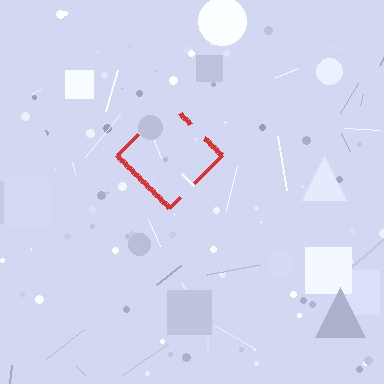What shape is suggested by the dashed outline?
The dashed outline suggests a diamond.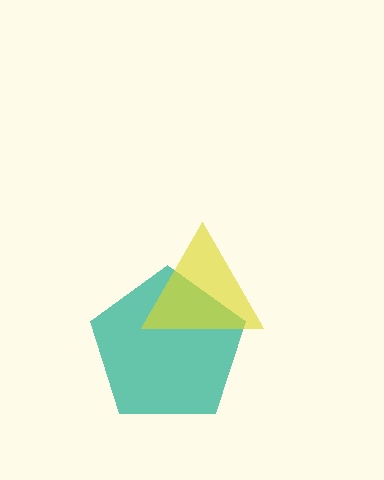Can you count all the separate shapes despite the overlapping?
Yes, there are 2 separate shapes.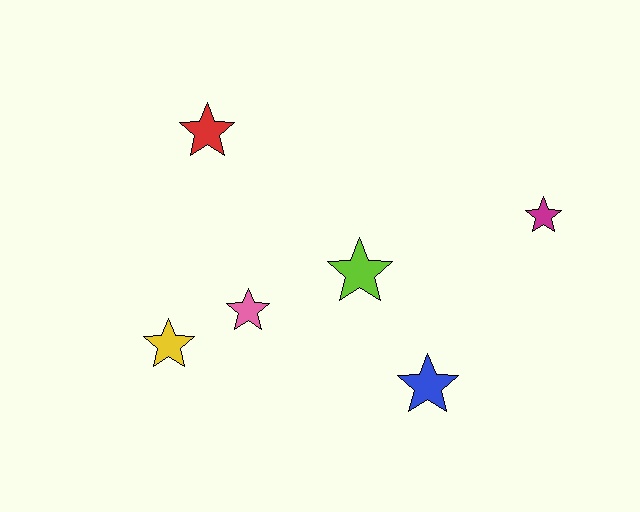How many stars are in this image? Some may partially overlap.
There are 6 stars.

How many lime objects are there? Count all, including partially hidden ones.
There is 1 lime object.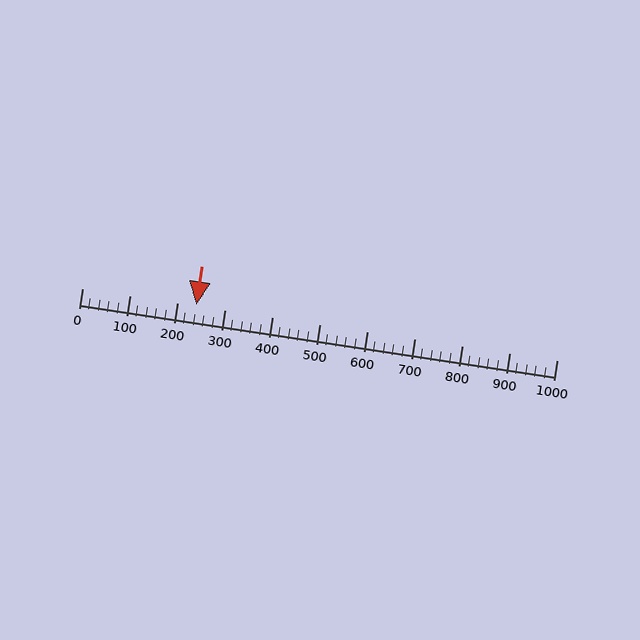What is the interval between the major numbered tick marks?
The major tick marks are spaced 100 units apart.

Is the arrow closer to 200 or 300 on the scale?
The arrow is closer to 200.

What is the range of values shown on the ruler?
The ruler shows values from 0 to 1000.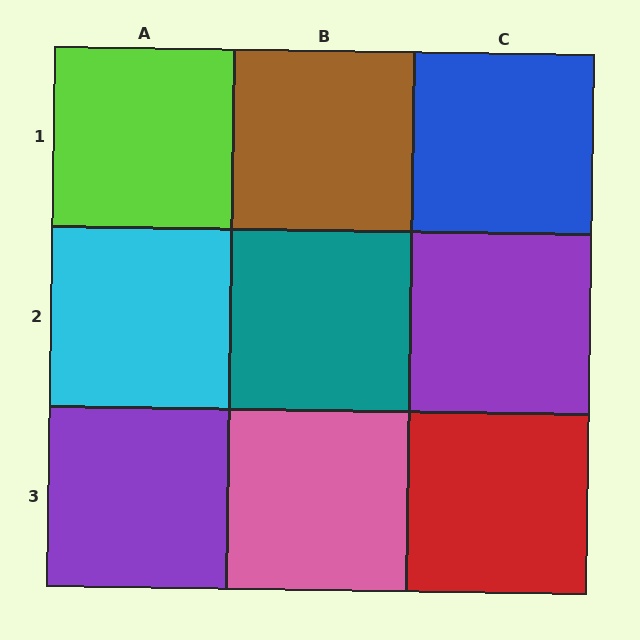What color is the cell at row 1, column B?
Brown.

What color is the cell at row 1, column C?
Blue.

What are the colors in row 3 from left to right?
Purple, pink, red.